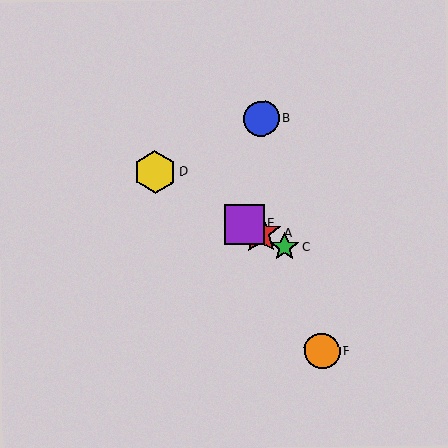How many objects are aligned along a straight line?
4 objects (A, C, D, E) are aligned along a straight line.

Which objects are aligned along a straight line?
Objects A, C, D, E are aligned along a straight line.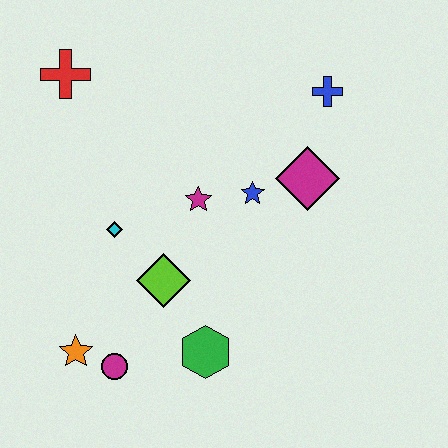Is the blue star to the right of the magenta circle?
Yes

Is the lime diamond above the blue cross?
No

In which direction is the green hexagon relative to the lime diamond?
The green hexagon is below the lime diamond.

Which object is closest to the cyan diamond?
The lime diamond is closest to the cyan diamond.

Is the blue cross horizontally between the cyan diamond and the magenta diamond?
No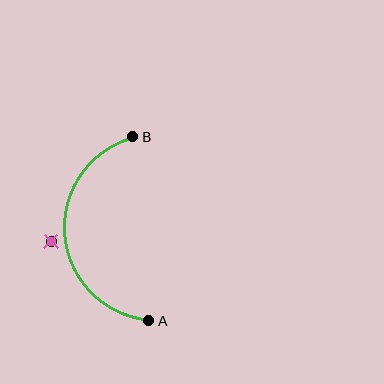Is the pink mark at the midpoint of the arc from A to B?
No — the pink mark does not lie on the arc at all. It sits slightly outside the curve.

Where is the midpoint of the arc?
The arc midpoint is the point on the curve farthest from the straight line joining A and B. It sits to the left of that line.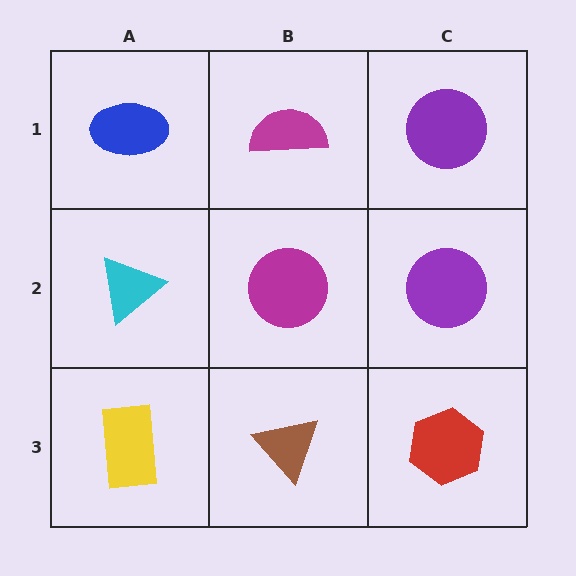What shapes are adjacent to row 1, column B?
A magenta circle (row 2, column B), a blue ellipse (row 1, column A), a purple circle (row 1, column C).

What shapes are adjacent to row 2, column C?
A purple circle (row 1, column C), a red hexagon (row 3, column C), a magenta circle (row 2, column B).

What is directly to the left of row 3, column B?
A yellow rectangle.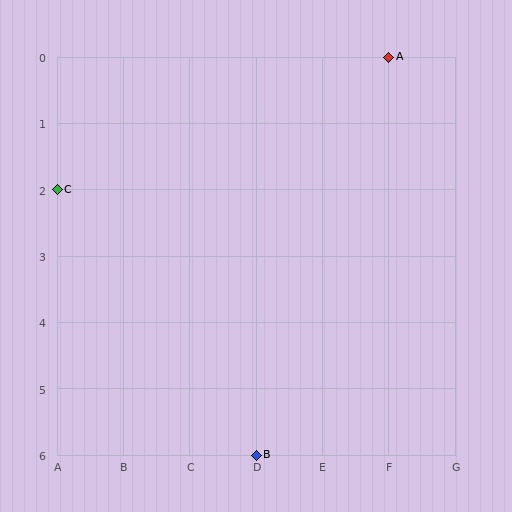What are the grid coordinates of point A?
Point A is at grid coordinates (F, 0).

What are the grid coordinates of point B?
Point B is at grid coordinates (D, 6).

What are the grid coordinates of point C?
Point C is at grid coordinates (A, 2).